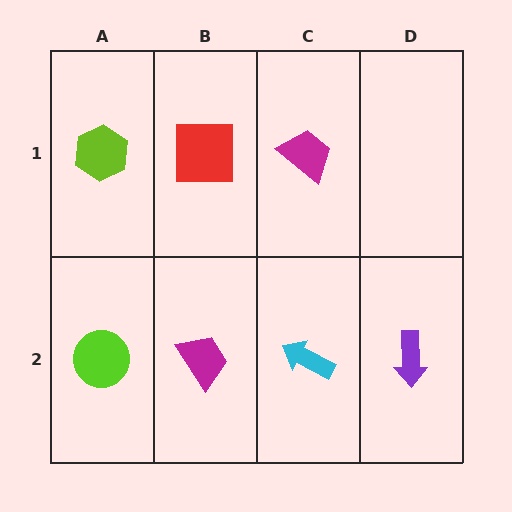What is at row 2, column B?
A magenta trapezoid.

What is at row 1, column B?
A red square.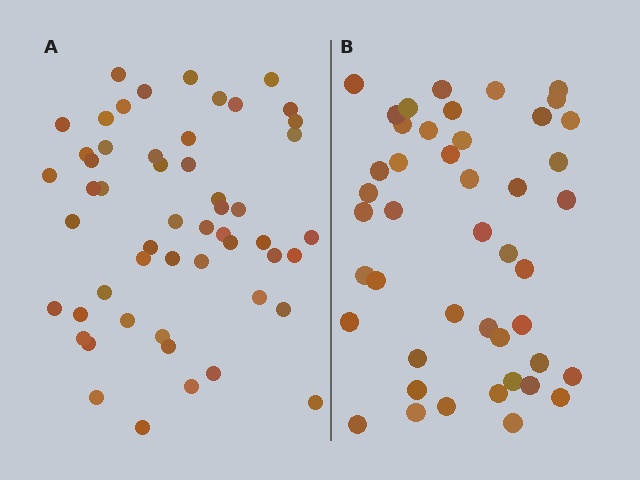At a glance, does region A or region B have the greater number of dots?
Region A (the left region) has more dots.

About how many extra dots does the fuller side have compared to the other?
Region A has roughly 8 or so more dots than region B.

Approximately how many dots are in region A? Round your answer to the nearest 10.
About 50 dots. (The exact count is 53, which rounds to 50.)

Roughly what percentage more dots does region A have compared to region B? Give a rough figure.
About 20% more.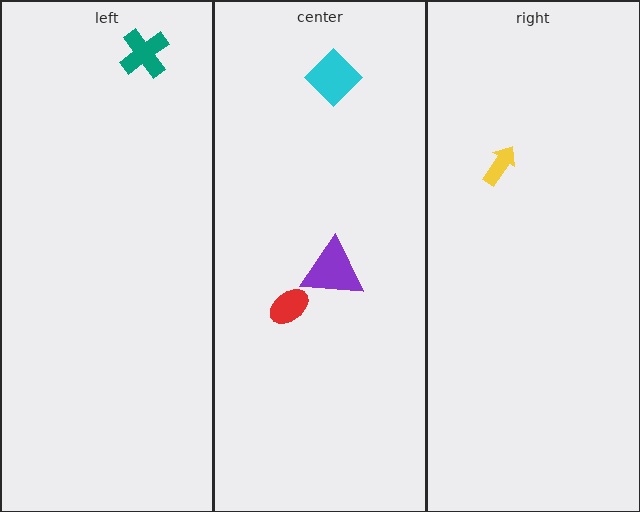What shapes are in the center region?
The purple triangle, the red ellipse, the cyan diamond.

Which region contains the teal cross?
The left region.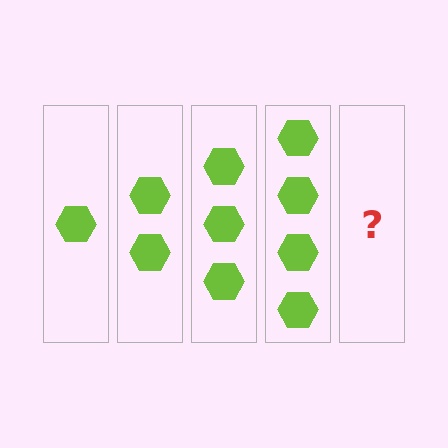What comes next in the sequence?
The next element should be 5 hexagons.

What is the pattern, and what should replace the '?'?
The pattern is that each step adds one more hexagon. The '?' should be 5 hexagons.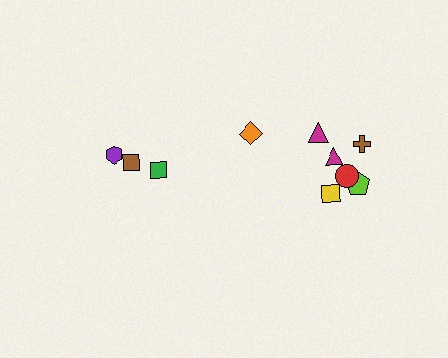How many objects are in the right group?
There are 7 objects.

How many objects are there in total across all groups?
There are 10 objects.